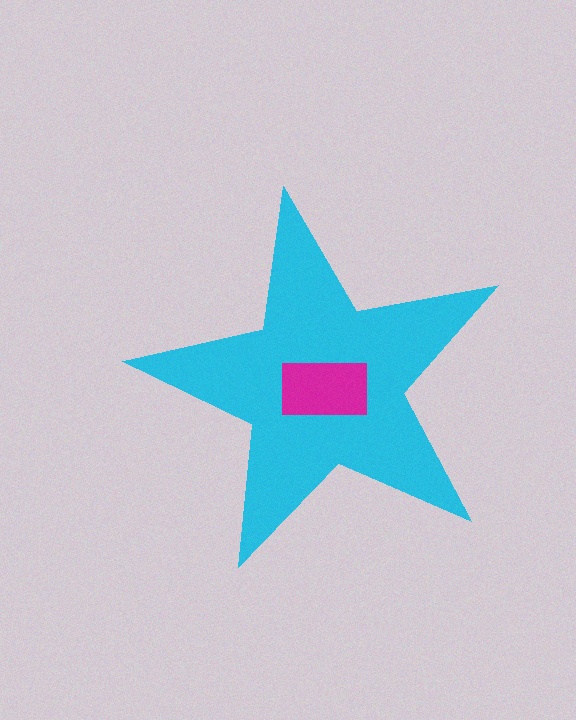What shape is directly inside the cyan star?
The magenta rectangle.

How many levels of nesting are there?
2.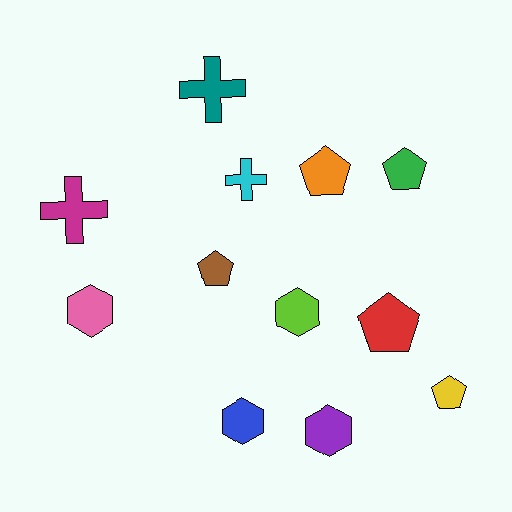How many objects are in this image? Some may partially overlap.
There are 12 objects.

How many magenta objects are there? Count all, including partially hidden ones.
There is 1 magenta object.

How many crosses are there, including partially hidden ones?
There are 3 crosses.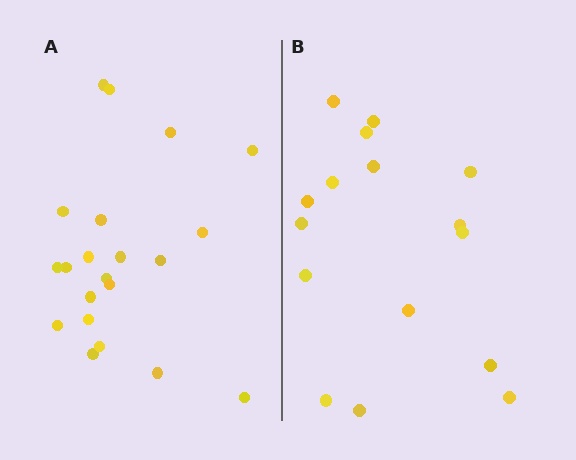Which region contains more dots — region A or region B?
Region A (the left region) has more dots.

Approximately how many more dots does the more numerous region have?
Region A has about 5 more dots than region B.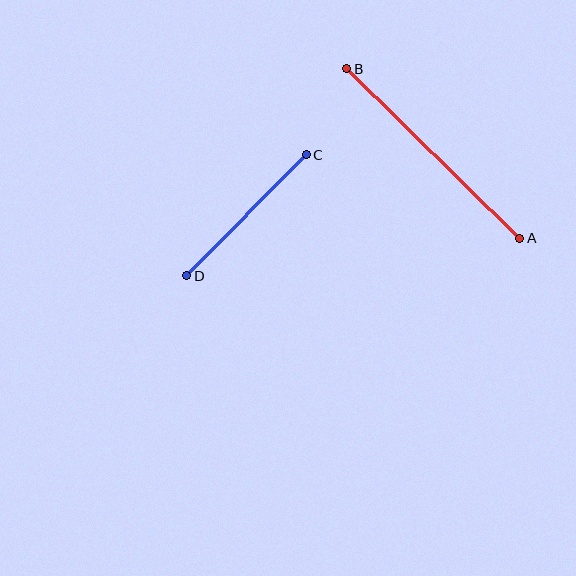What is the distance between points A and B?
The distance is approximately 242 pixels.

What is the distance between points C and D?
The distance is approximately 170 pixels.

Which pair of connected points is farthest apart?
Points A and B are farthest apart.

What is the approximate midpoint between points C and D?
The midpoint is at approximately (246, 215) pixels.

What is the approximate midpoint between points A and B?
The midpoint is at approximately (433, 153) pixels.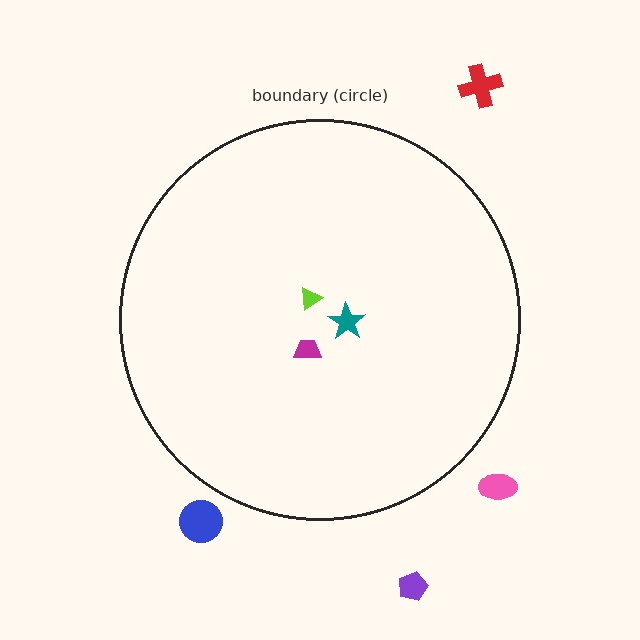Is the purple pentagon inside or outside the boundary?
Outside.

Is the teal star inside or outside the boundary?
Inside.